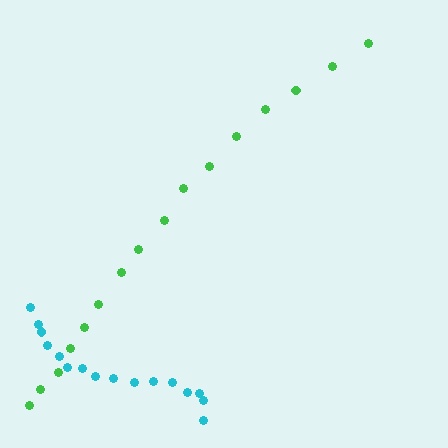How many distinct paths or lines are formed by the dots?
There are 2 distinct paths.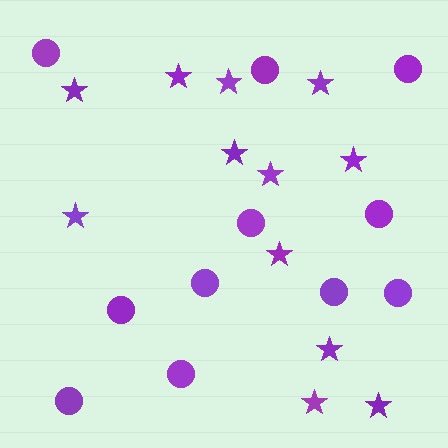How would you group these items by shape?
There are 2 groups: one group of circles (11) and one group of stars (12).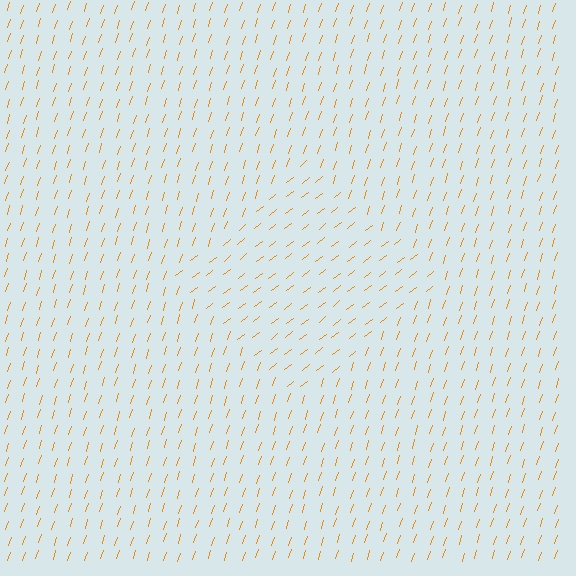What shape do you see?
I see a diamond.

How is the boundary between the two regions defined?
The boundary is defined purely by a change in line orientation (approximately 34 degrees difference). All lines are the same color and thickness.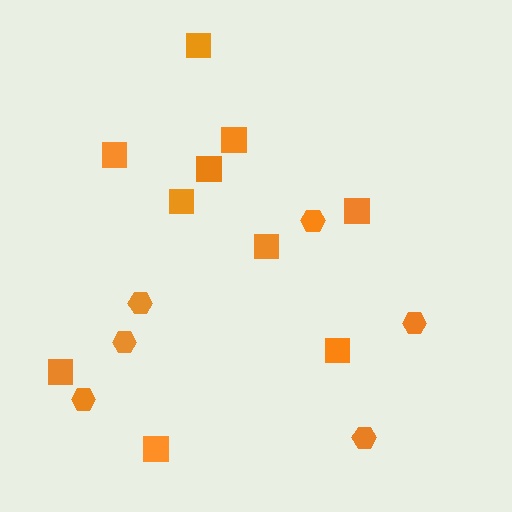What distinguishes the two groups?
There are 2 groups: one group of squares (10) and one group of hexagons (6).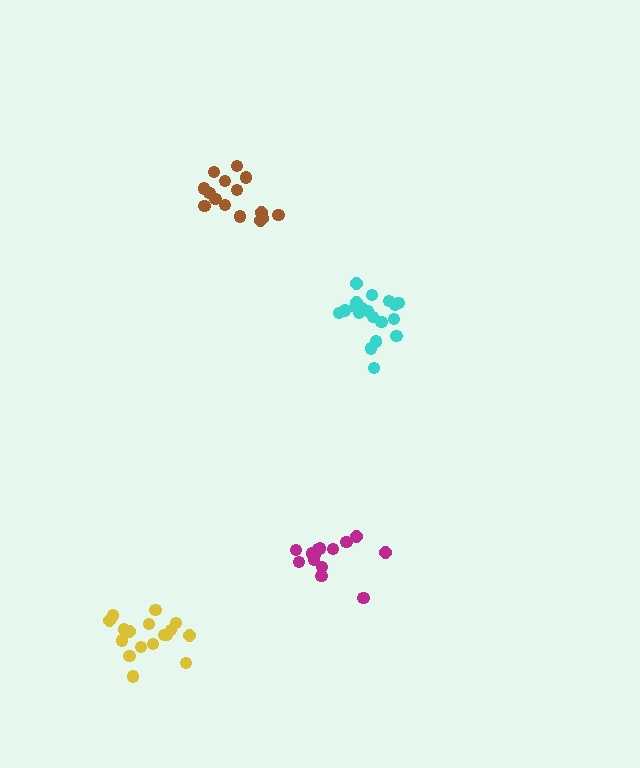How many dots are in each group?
Group 1: 15 dots, Group 2: 14 dots, Group 3: 18 dots, Group 4: 19 dots (66 total).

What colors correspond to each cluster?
The clusters are colored: brown, magenta, yellow, cyan.